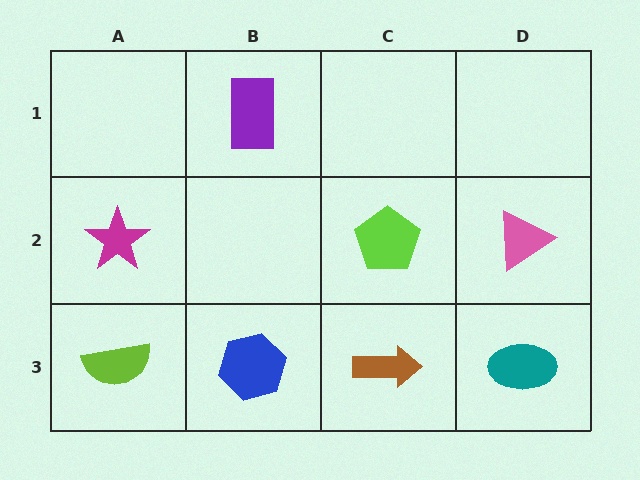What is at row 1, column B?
A purple rectangle.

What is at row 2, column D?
A pink triangle.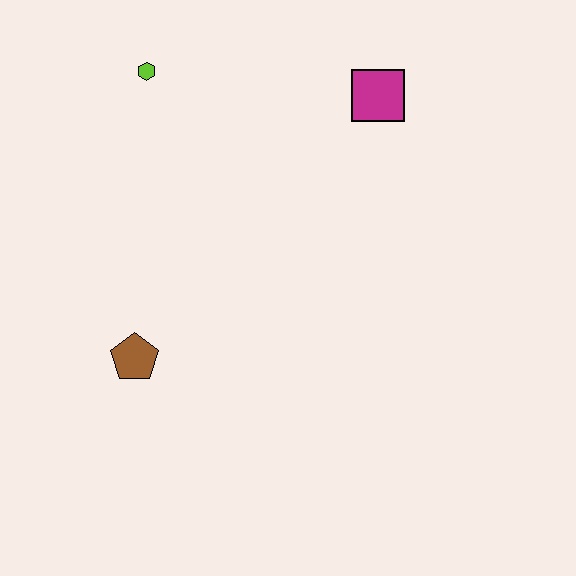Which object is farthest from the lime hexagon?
The brown pentagon is farthest from the lime hexagon.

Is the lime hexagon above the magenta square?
Yes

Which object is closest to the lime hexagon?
The magenta square is closest to the lime hexagon.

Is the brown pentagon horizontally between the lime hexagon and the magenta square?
No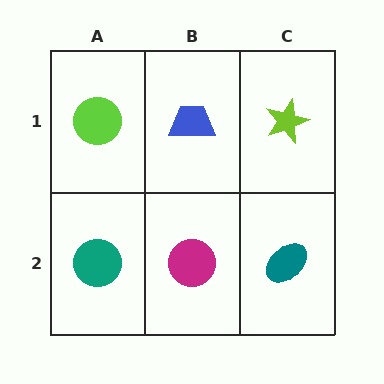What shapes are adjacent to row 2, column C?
A lime star (row 1, column C), a magenta circle (row 2, column B).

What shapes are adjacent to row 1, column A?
A teal circle (row 2, column A), a blue trapezoid (row 1, column B).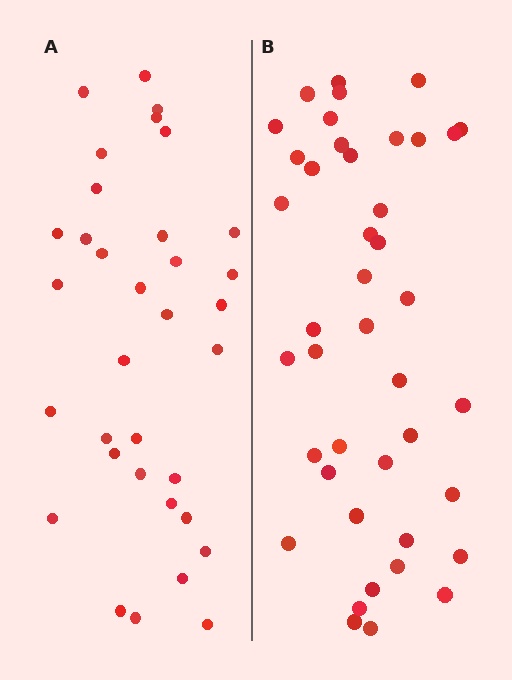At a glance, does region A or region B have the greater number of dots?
Region B (the right region) has more dots.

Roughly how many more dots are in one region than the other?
Region B has roughly 8 or so more dots than region A.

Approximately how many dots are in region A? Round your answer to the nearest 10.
About 30 dots. (The exact count is 34, which rounds to 30.)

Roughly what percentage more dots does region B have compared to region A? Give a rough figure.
About 25% more.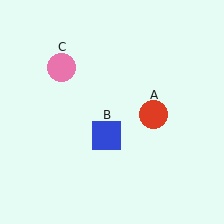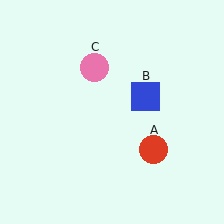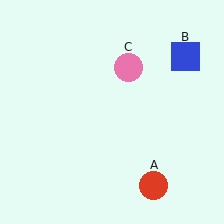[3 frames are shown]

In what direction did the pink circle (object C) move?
The pink circle (object C) moved right.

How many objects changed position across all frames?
3 objects changed position: red circle (object A), blue square (object B), pink circle (object C).